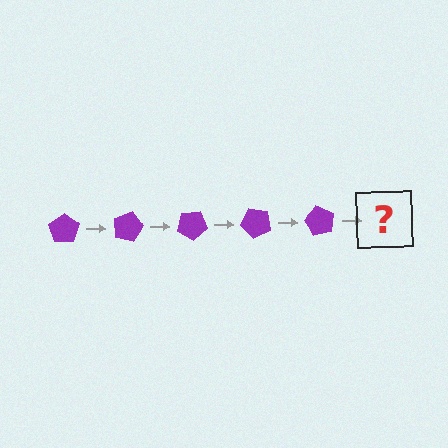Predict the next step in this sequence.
The next step is a purple pentagon rotated 75 degrees.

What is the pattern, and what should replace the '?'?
The pattern is that the pentagon rotates 15 degrees each step. The '?' should be a purple pentagon rotated 75 degrees.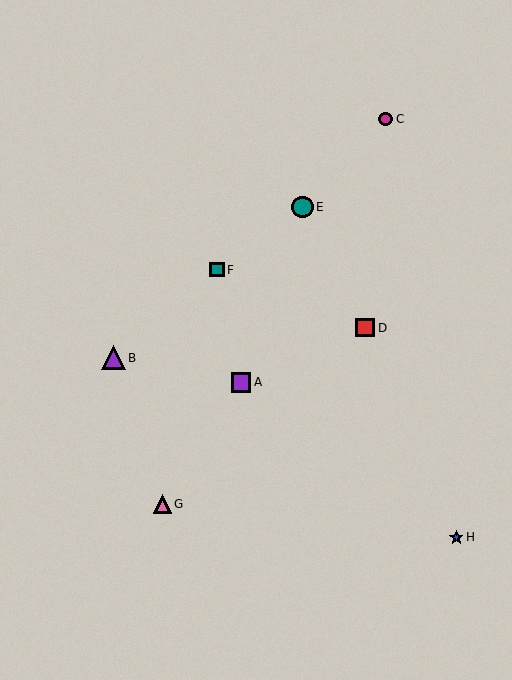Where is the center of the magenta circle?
The center of the magenta circle is at (386, 119).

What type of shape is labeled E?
Shape E is a teal circle.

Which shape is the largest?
The purple triangle (labeled B) is the largest.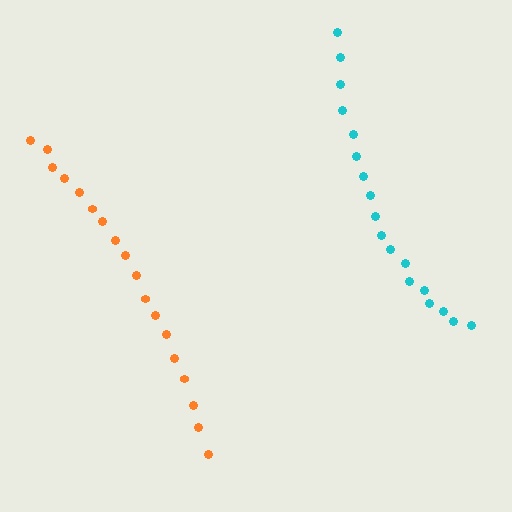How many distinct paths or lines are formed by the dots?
There are 2 distinct paths.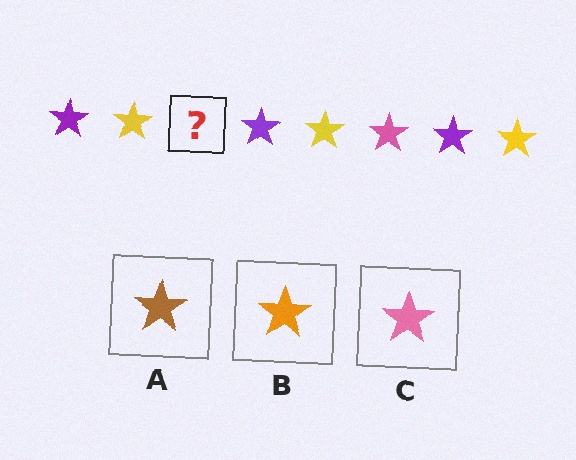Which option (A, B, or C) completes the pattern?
C.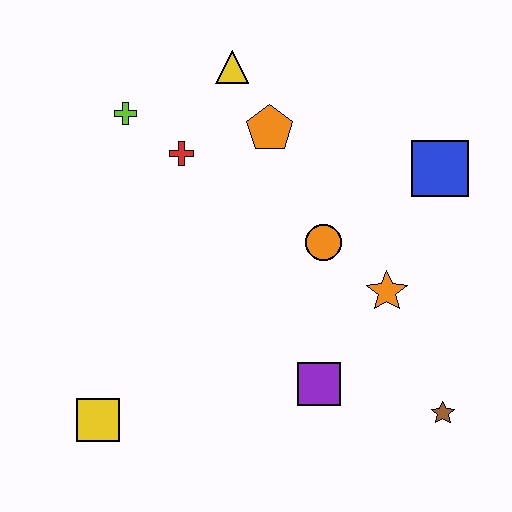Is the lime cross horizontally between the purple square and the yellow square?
Yes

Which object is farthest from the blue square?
The yellow square is farthest from the blue square.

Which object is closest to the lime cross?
The red cross is closest to the lime cross.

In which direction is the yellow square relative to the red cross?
The yellow square is below the red cross.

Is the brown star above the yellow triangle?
No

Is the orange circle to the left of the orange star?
Yes